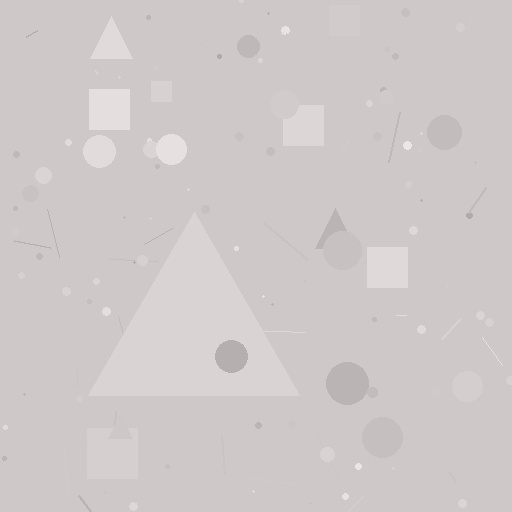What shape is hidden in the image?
A triangle is hidden in the image.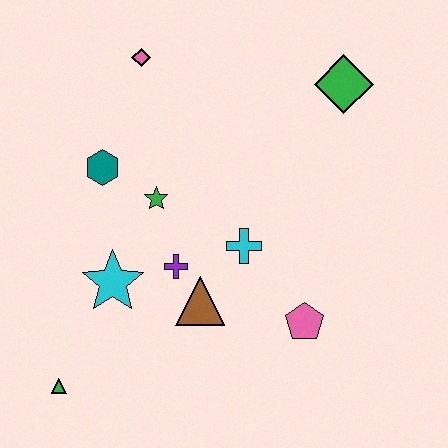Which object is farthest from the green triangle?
The green diamond is farthest from the green triangle.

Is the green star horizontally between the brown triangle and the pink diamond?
Yes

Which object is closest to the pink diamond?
The teal hexagon is closest to the pink diamond.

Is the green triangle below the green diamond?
Yes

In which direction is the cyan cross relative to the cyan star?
The cyan cross is to the right of the cyan star.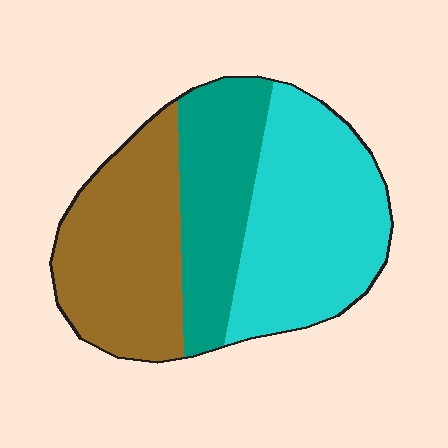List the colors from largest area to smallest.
From largest to smallest: cyan, brown, teal.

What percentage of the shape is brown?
Brown covers roughly 35% of the shape.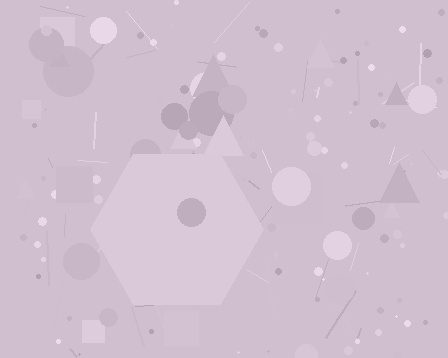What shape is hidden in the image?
A hexagon is hidden in the image.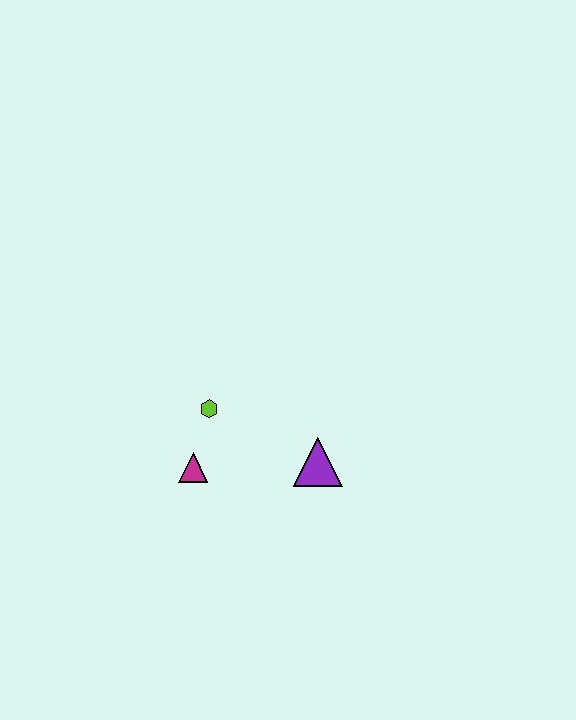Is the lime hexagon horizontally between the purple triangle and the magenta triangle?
Yes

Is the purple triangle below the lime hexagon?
Yes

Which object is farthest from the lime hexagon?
The purple triangle is farthest from the lime hexagon.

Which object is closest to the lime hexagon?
The magenta triangle is closest to the lime hexagon.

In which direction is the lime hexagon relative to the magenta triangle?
The lime hexagon is above the magenta triangle.